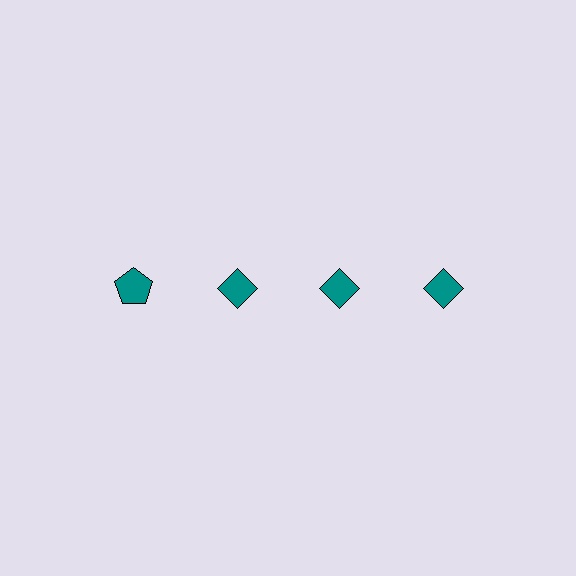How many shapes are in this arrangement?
There are 4 shapes arranged in a grid pattern.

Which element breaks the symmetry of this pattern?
The teal pentagon in the top row, leftmost column breaks the symmetry. All other shapes are teal diamonds.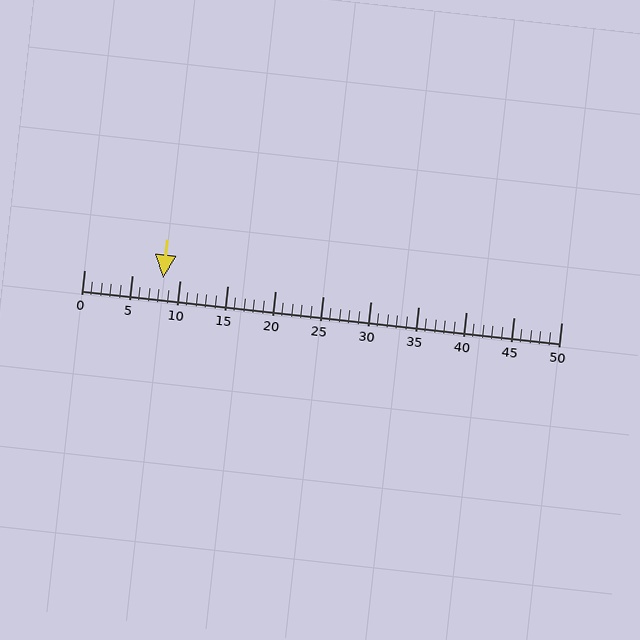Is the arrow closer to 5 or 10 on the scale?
The arrow is closer to 10.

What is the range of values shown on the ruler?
The ruler shows values from 0 to 50.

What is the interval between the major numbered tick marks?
The major tick marks are spaced 5 units apart.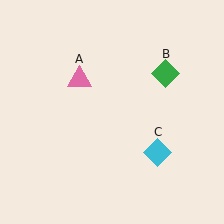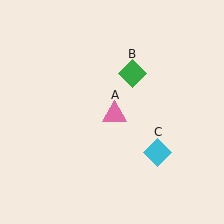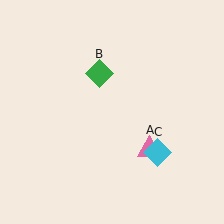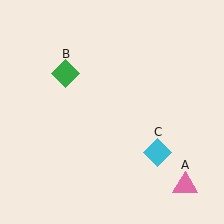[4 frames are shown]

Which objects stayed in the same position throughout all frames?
Cyan diamond (object C) remained stationary.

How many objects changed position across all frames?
2 objects changed position: pink triangle (object A), green diamond (object B).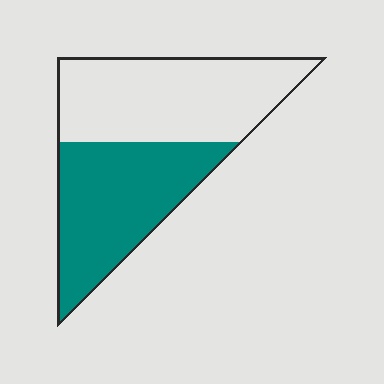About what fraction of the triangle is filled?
About one half (1/2).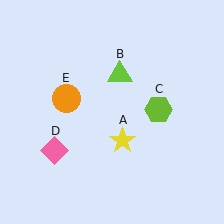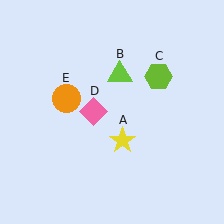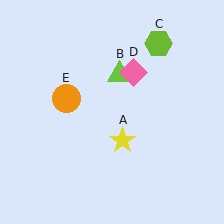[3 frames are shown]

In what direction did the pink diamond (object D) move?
The pink diamond (object D) moved up and to the right.